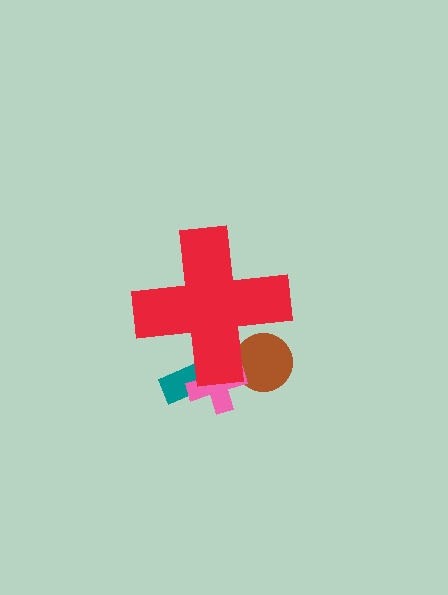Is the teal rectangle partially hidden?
Yes, the teal rectangle is partially hidden behind the red cross.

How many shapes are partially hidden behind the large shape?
3 shapes are partially hidden.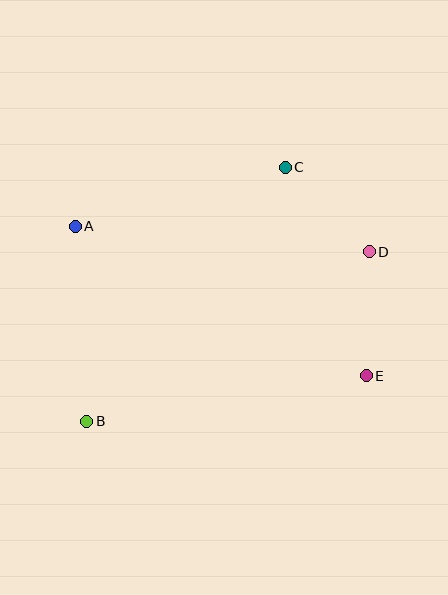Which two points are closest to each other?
Points C and D are closest to each other.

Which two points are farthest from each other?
Points B and D are farthest from each other.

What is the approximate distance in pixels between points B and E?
The distance between B and E is approximately 283 pixels.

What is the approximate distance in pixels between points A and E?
The distance between A and E is approximately 327 pixels.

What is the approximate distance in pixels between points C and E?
The distance between C and E is approximately 224 pixels.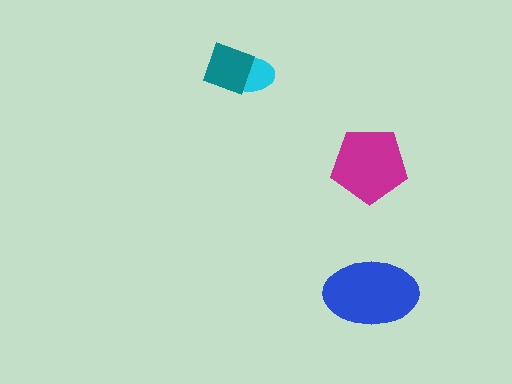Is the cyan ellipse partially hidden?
Yes, it is partially covered by another shape.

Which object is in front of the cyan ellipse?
The teal diamond is in front of the cyan ellipse.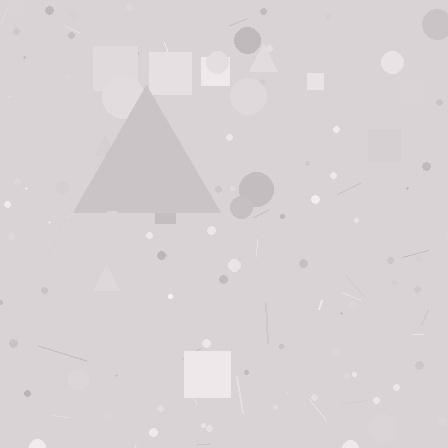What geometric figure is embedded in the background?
A triangle is embedded in the background.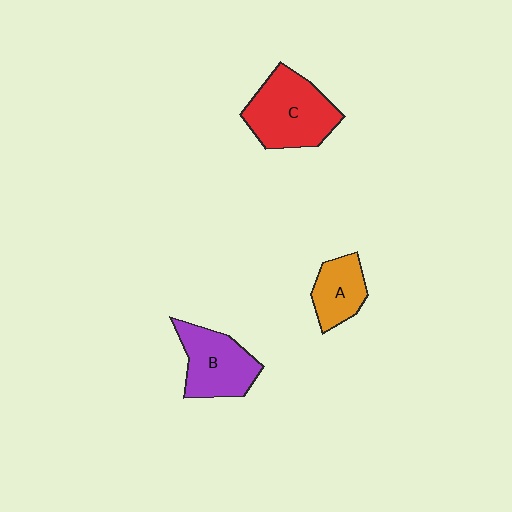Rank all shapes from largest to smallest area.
From largest to smallest: C (red), B (purple), A (orange).